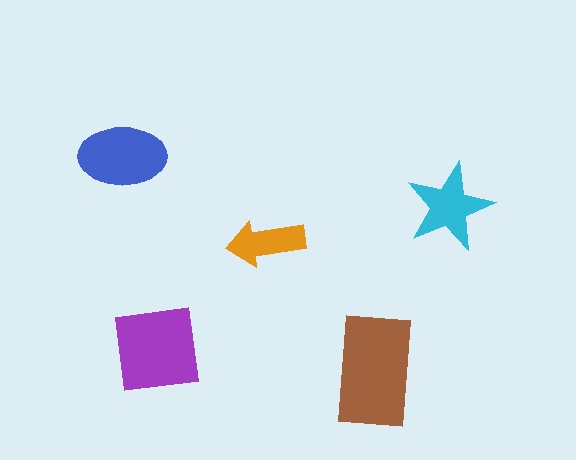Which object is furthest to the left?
The blue ellipse is leftmost.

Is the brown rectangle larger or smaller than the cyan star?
Larger.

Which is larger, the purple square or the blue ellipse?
The purple square.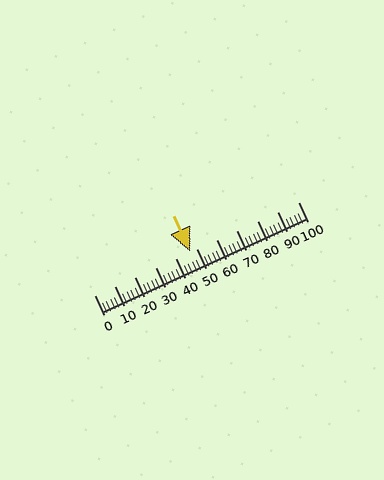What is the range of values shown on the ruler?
The ruler shows values from 0 to 100.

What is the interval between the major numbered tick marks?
The major tick marks are spaced 10 units apart.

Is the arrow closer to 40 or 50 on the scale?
The arrow is closer to 50.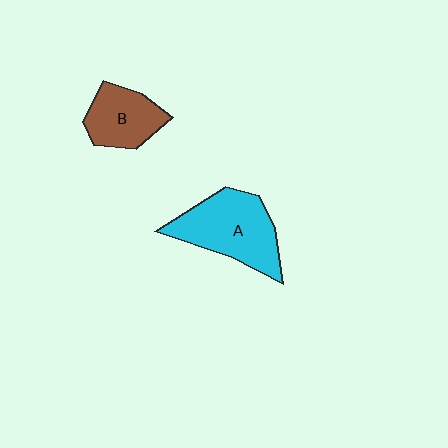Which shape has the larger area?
Shape A (cyan).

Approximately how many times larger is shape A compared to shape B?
Approximately 1.5 times.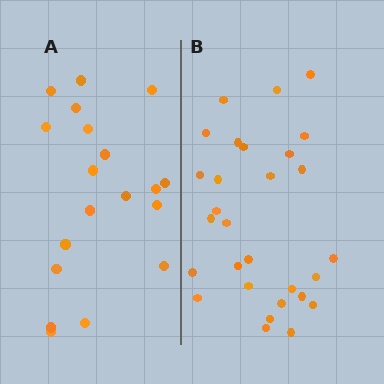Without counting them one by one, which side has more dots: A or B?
Region B (the right region) has more dots.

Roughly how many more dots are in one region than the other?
Region B has roughly 10 or so more dots than region A.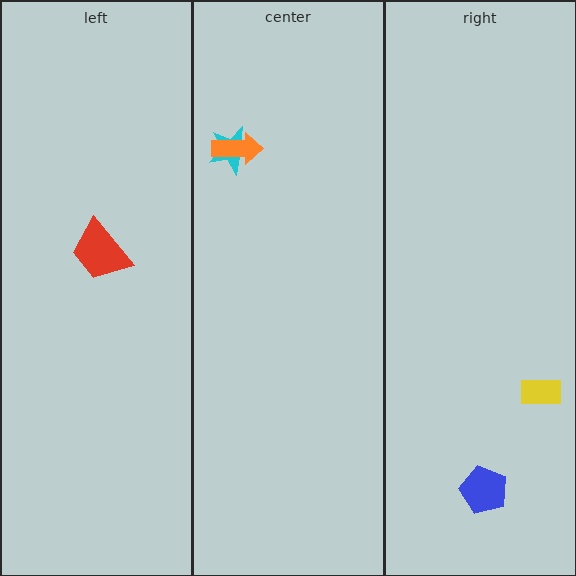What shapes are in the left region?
The red trapezoid.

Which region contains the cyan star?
The center region.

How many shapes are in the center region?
2.